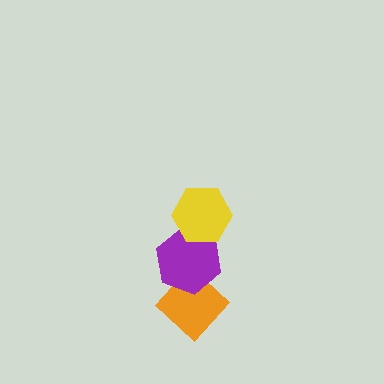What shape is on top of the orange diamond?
The purple hexagon is on top of the orange diamond.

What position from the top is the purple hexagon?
The purple hexagon is 2nd from the top.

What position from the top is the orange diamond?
The orange diamond is 3rd from the top.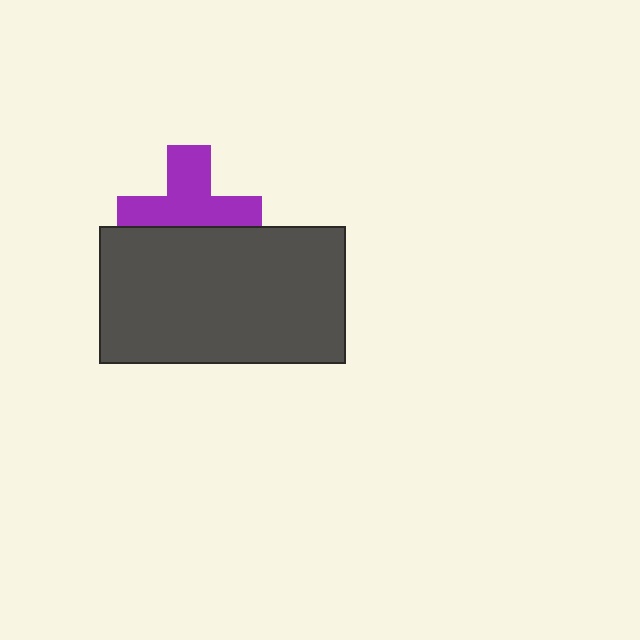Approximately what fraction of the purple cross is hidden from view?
Roughly 39% of the purple cross is hidden behind the dark gray rectangle.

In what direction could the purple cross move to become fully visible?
The purple cross could move up. That would shift it out from behind the dark gray rectangle entirely.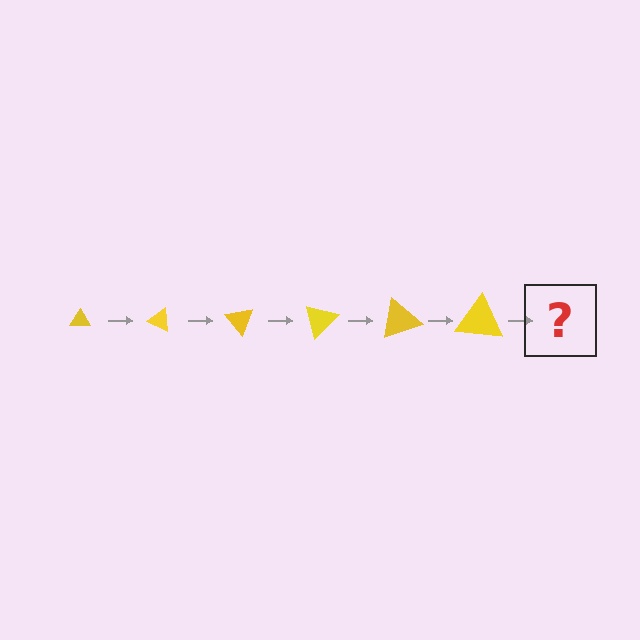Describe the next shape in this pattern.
It should be a triangle, larger than the previous one and rotated 150 degrees from the start.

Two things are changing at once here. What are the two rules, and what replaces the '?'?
The two rules are that the triangle grows larger each step and it rotates 25 degrees each step. The '?' should be a triangle, larger than the previous one and rotated 150 degrees from the start.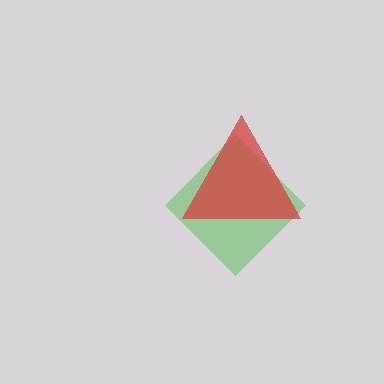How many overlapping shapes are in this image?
There are 2 overlapping shapes in the image.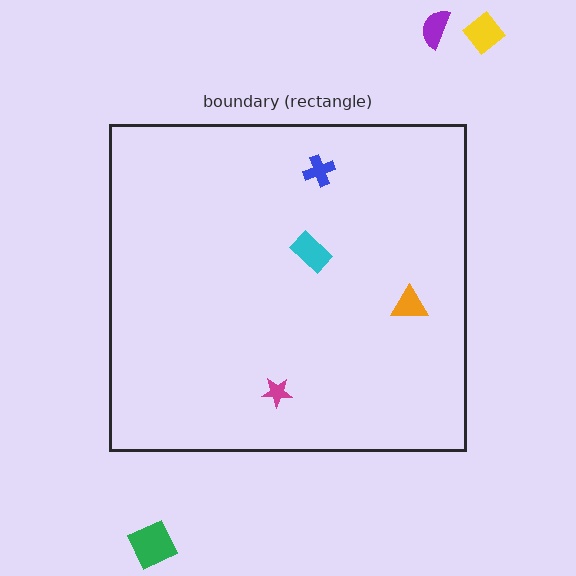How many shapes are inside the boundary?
4 inside, 3 outside.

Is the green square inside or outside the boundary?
Outside.